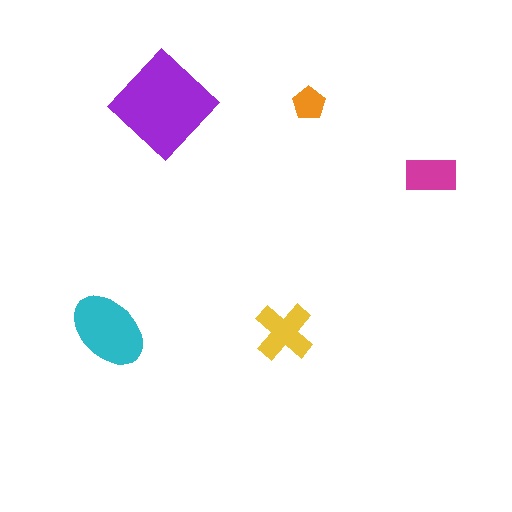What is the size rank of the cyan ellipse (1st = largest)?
2nd.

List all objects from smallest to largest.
The orange pentagon, the magenta rectangle, the yellow cross, the cyan ellipse, the purple diamond.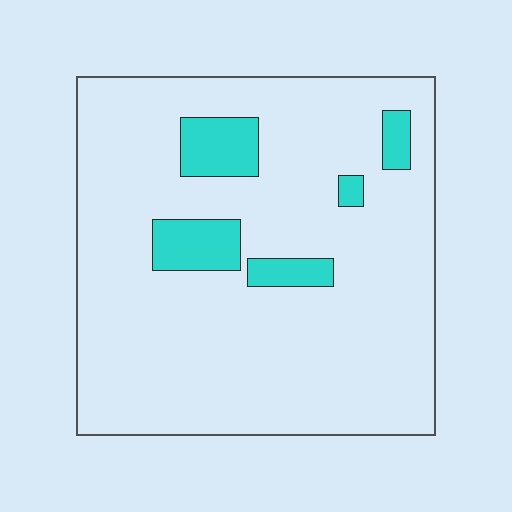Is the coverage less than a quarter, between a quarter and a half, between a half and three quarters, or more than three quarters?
Less than a quarter.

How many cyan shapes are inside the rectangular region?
5.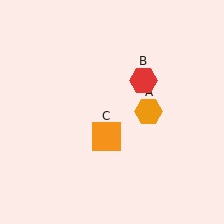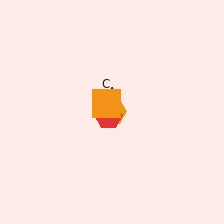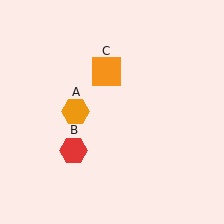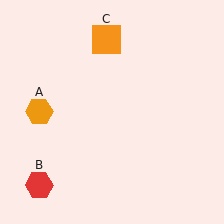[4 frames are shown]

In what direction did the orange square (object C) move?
The orange square (object C) moved up.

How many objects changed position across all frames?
3 objects changed position: orange hexagon (object A), red hexagon (object B), orange square (object C).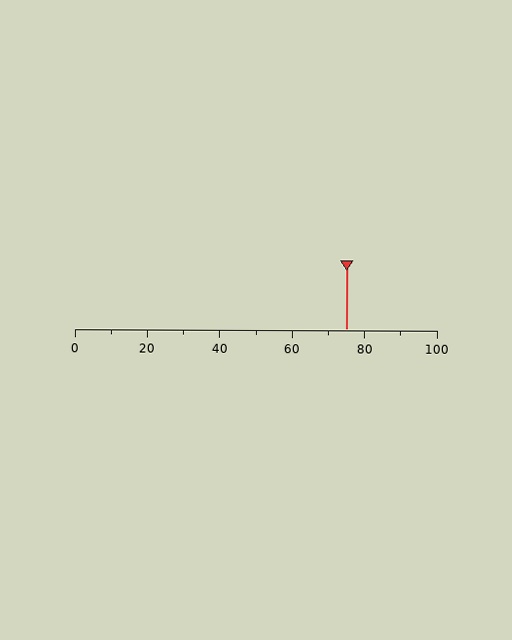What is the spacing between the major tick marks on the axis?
The major ticks are spaced 20 apart.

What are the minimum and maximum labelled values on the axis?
The axis runs from 0 to 100.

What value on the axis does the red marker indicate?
The marker indicates approximately 75.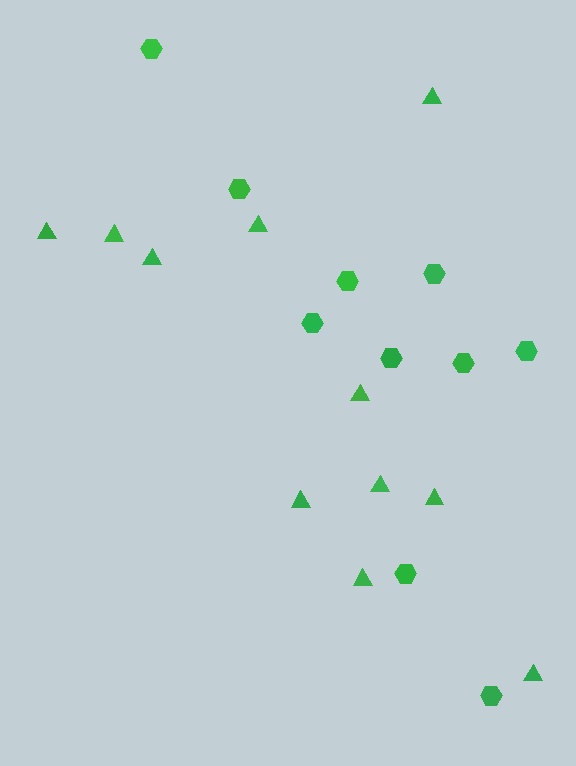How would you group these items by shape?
There are 2 groups: one group of triangles (11) and one group of hexagons (10).